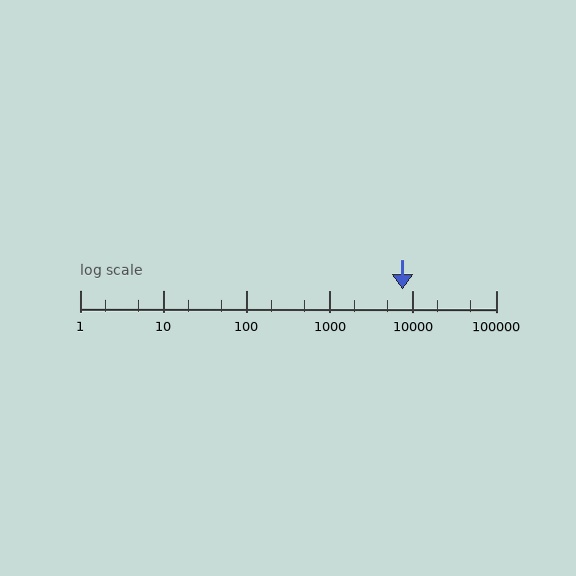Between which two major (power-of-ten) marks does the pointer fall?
The pointer is between 1000 and 10000.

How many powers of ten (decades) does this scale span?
The scale spans 5 decades, from 1 to 100000.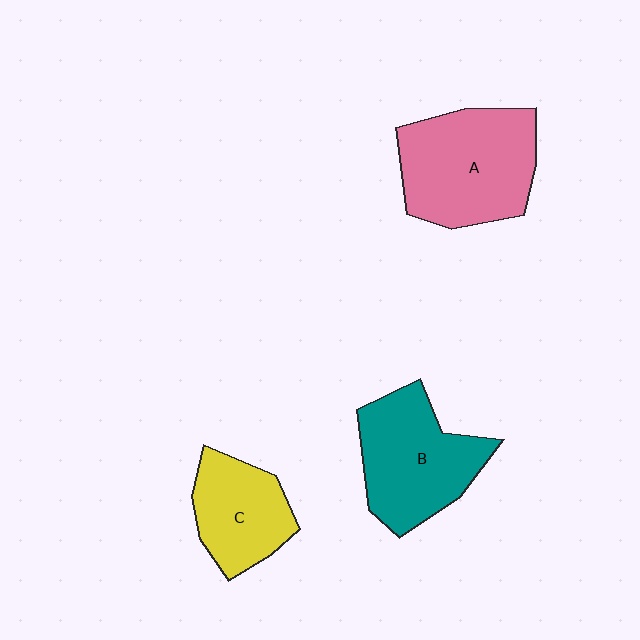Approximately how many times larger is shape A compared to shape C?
Approximately 1.6 times.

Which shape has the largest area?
Shape A (pink).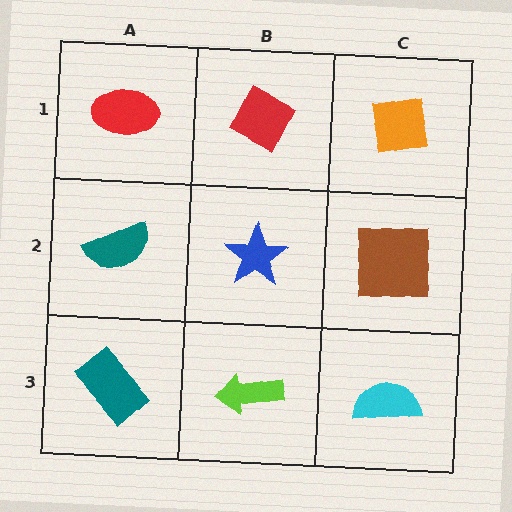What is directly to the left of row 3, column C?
A lime arrow.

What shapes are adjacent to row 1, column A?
A teal semicircle (row 2, column A), a red diamond (row 1, column B).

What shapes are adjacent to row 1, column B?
A blue star (row 2, column B), a red ellipse (row 1, column A), an orange square (row 1, column C).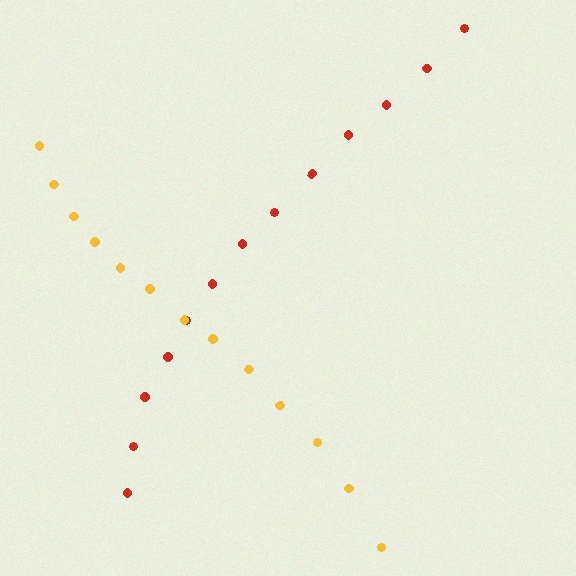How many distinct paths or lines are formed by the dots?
There are 2 distinct paths.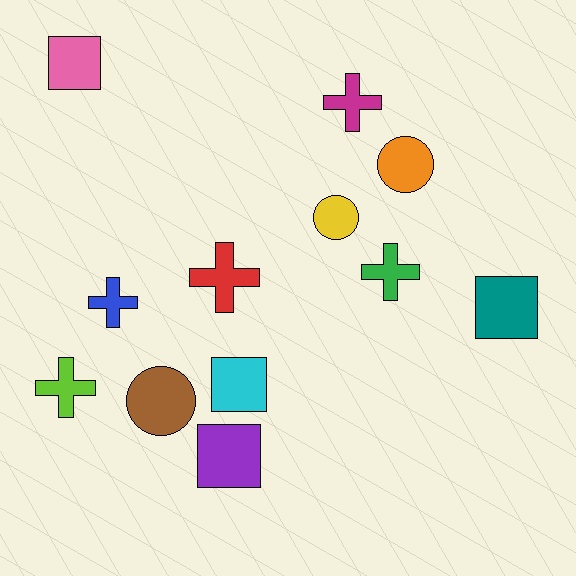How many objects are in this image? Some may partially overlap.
There are 12 objects.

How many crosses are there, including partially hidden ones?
There are 5 crosses.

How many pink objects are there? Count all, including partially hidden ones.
There is 1 pink object.